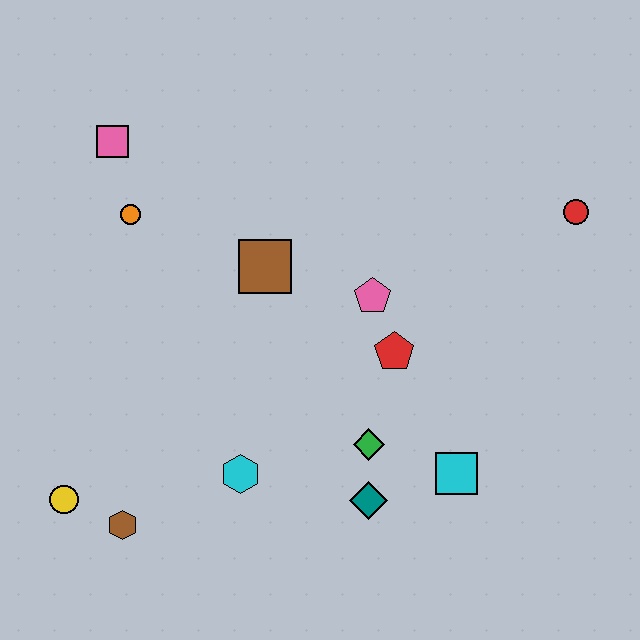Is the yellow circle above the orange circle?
No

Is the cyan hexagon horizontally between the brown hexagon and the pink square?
No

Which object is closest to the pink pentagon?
The red pentagon is closest to the pink pentagon.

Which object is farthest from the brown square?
The red circle is farthest from the brown square.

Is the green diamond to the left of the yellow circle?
No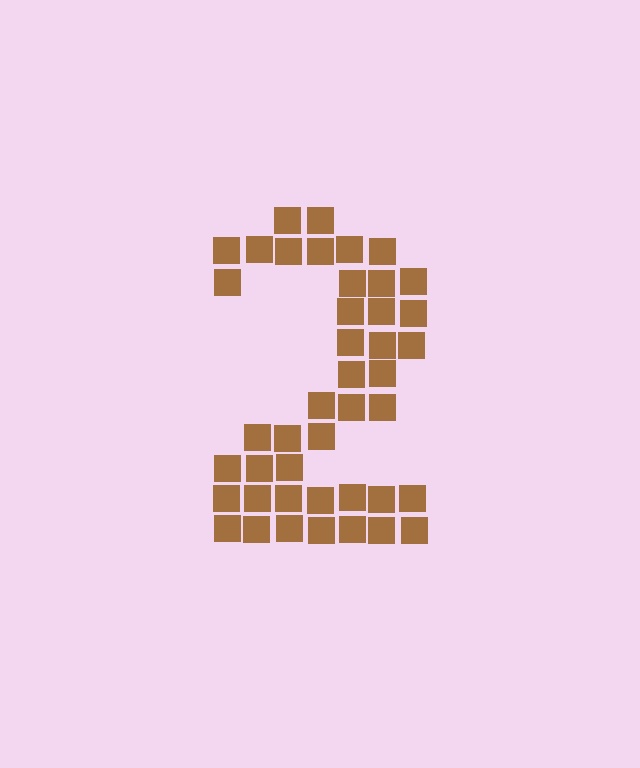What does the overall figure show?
The overall figure shows the digit 2.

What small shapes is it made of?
It is made of small squares.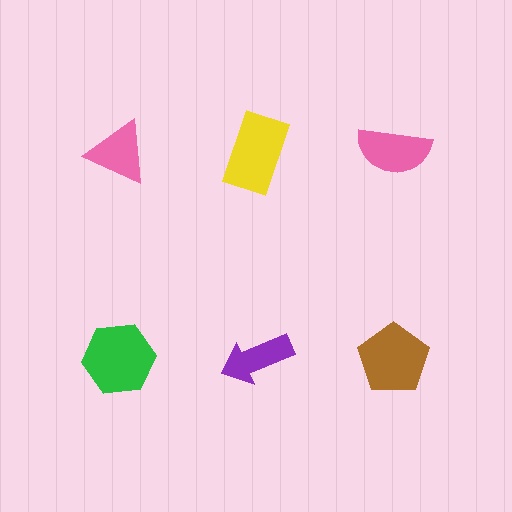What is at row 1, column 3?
A pink semicircle.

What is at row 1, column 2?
A yellow rectangle.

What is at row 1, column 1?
A pink triangle.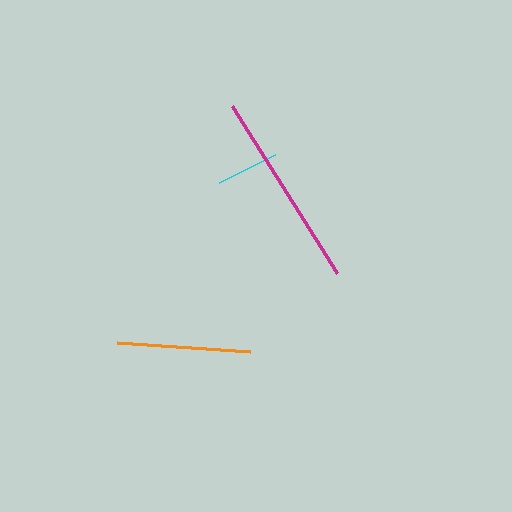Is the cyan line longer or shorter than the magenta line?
The magenta line is longer than the cyan line.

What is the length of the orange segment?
The orange segment is approximately 134 pixels long.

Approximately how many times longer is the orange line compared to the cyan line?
The orange line is approximately 2.2 times the length of the cyan line.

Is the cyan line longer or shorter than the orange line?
The orange line is longer than the cyan line.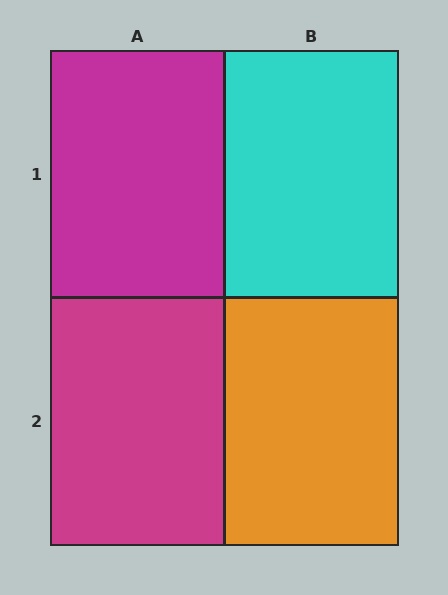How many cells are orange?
1 cell is orange.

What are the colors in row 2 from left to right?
Magenta, orange.